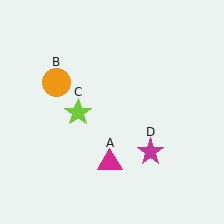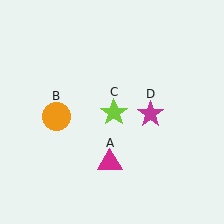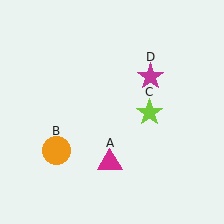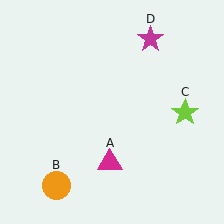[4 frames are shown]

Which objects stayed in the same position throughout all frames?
Magenta triangle (object A) remained stationary.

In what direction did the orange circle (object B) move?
The orange circle (object B) moved down.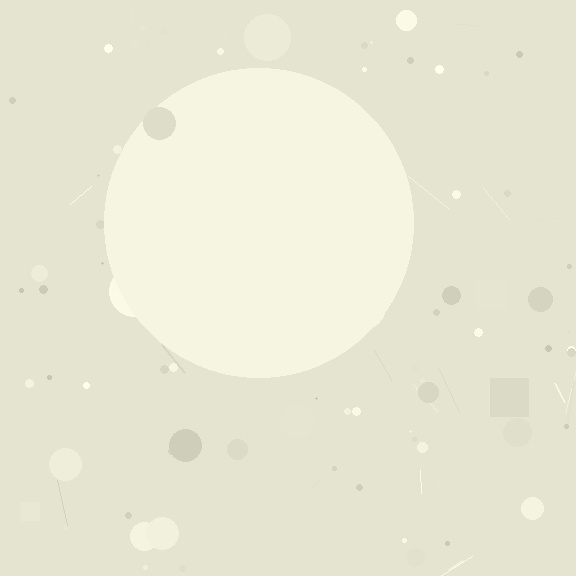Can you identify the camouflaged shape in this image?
The camouflaged shape is a circle.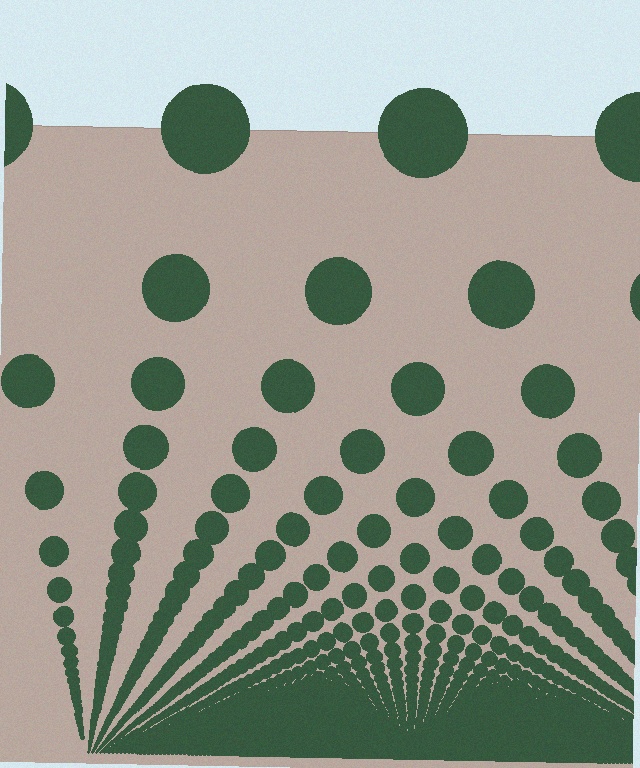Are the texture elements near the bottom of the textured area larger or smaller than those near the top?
Smaller. The gradient is inverted — elements near the bottom are smaller and denser.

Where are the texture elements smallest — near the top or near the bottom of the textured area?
Near the bottom.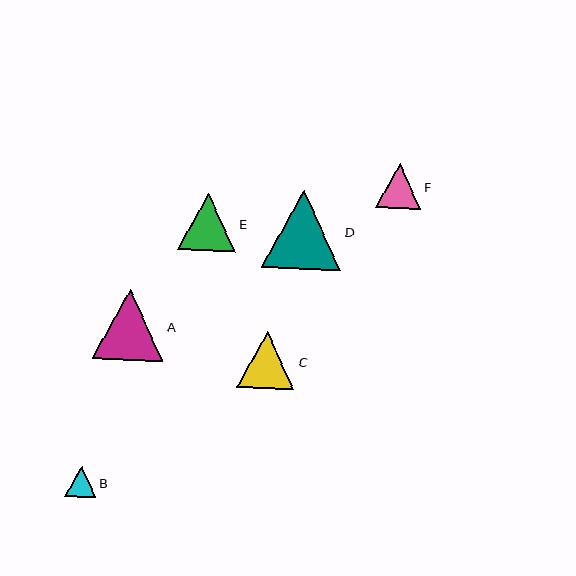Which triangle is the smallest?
Triangle B is the smallest with a size of approximately 31 pixels.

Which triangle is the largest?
Triangle D is the largest with a size of approximately 79 pixels.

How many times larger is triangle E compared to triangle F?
Triangle E is approximately 1.3 times the size of triangle F.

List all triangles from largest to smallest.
From largest to smallest: D, A, C, E, F, B.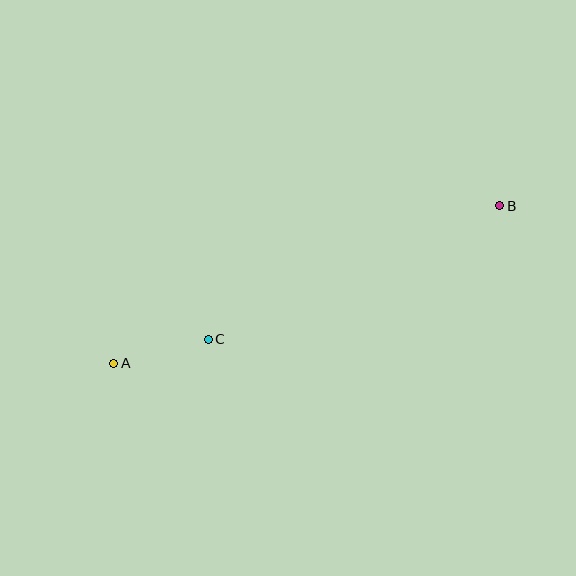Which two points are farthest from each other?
Points A and B are farthest from each other.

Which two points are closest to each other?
Points A and C are closest to each other.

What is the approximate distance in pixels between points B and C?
The distance between B and C is approximately 321 pixels.